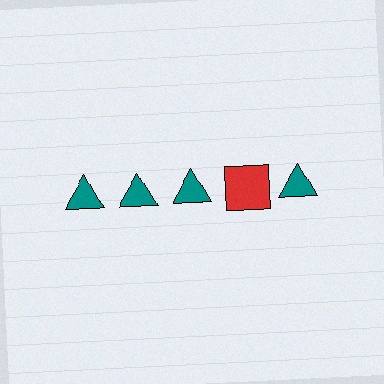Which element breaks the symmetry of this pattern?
The red square in the top row, second from right column breaks the symmetry. All other shapes are teal triangles.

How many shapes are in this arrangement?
There are 5 shapes arranged in a grid pattern.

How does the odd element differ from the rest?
It differs in both color (red instead of teal) and shape (square instead of triangle).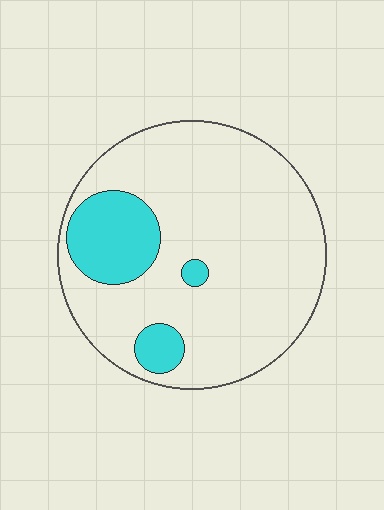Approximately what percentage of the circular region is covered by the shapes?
Approximately 15%.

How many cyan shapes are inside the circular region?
3.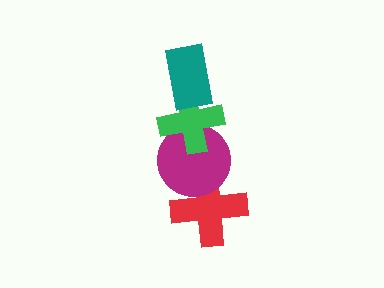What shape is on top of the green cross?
The teal rectangle is on top of the green cross.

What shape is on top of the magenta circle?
The green cross is on top of the magenta circle.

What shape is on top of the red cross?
The magenta circle is on top of the red cross.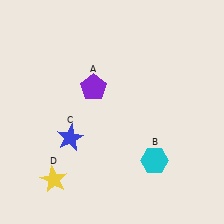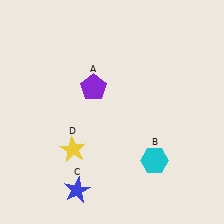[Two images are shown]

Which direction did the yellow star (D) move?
The yellow star (D) moved up.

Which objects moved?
The objects that moved are: the blue star (C), the yellow star (D).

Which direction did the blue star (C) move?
The blue star (C) moved down.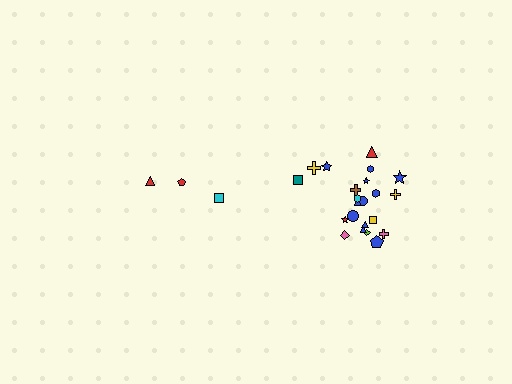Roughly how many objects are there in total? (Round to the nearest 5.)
Roughly 25 objects in total.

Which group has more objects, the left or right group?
The right group.